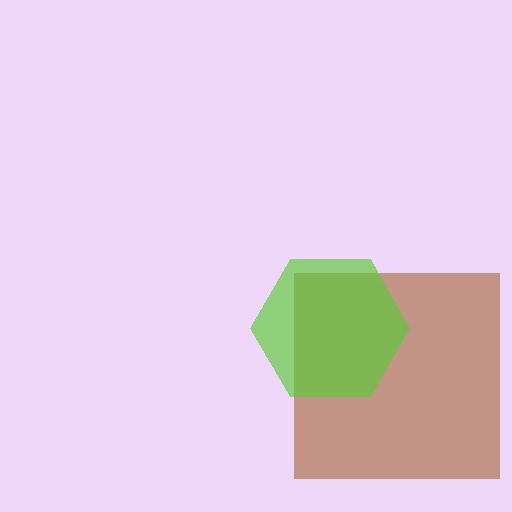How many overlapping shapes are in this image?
There are 2 overlapping shapes in the image.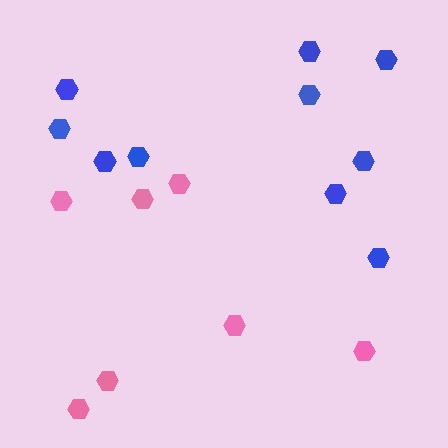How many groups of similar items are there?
There are 2 groups: one group of blue hexagons (10) and one group of pink hexagons (7).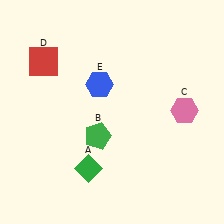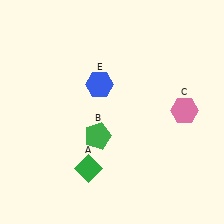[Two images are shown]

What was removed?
The red square (D) was removed in Image 2.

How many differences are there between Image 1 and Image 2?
There is 1 difference between the two images.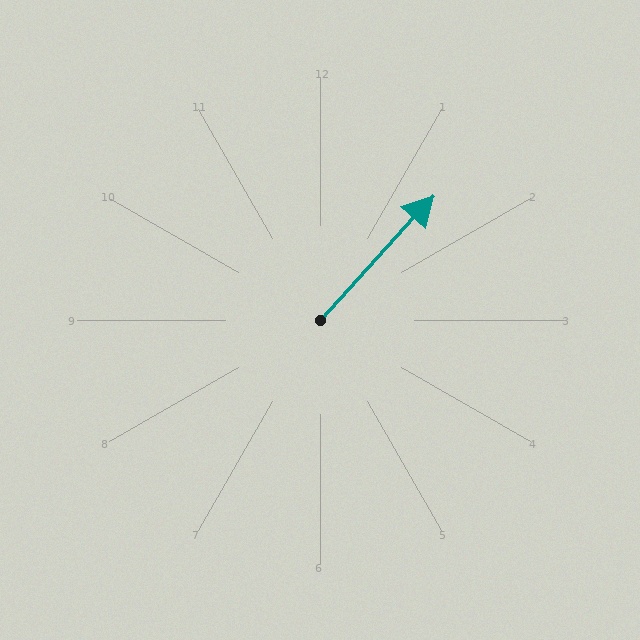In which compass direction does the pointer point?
Northeast.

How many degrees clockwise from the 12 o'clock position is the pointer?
Approximately 42 degrees.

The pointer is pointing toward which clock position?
Roughly 1 o'clock.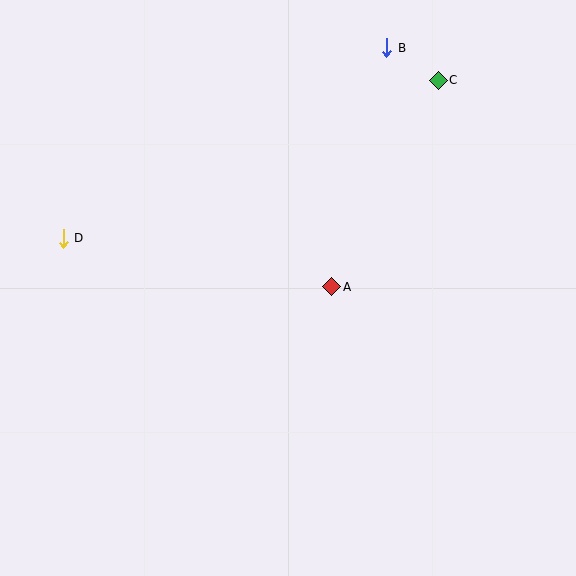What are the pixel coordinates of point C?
Point C is at (438, 80).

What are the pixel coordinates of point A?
Point A is at (332, 287).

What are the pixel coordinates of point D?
Point D is at (63, 238).